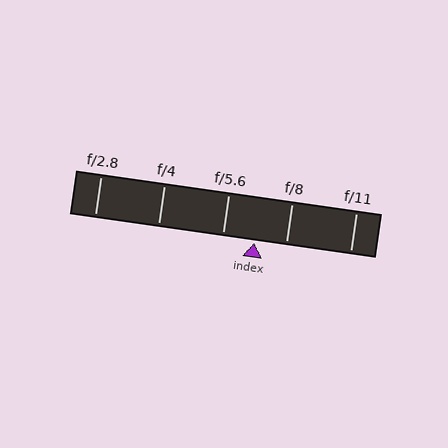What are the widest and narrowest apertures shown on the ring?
The widest aperture shown is f/2.8 and the narrowest is f/11.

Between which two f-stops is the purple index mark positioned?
The index mark is between f/5.6 and f/8.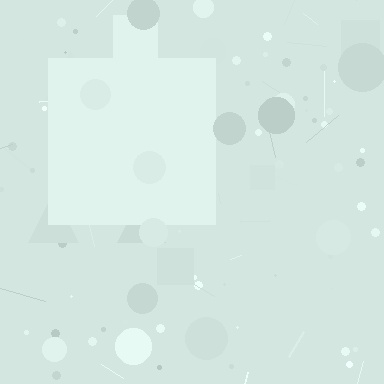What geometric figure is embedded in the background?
A square is embedded in the background.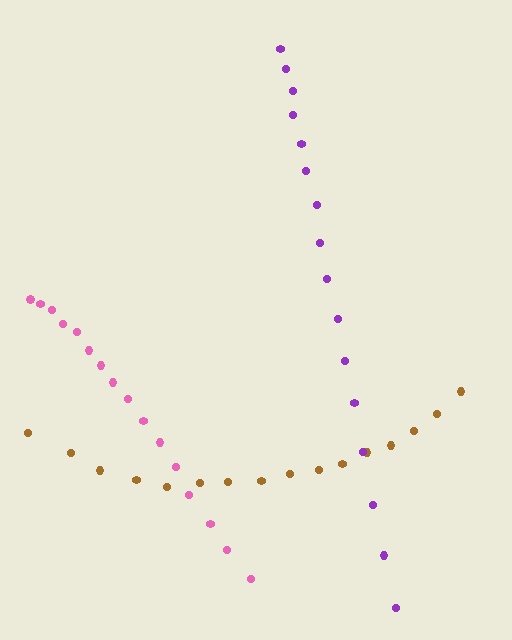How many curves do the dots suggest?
There are 3 distinct paths.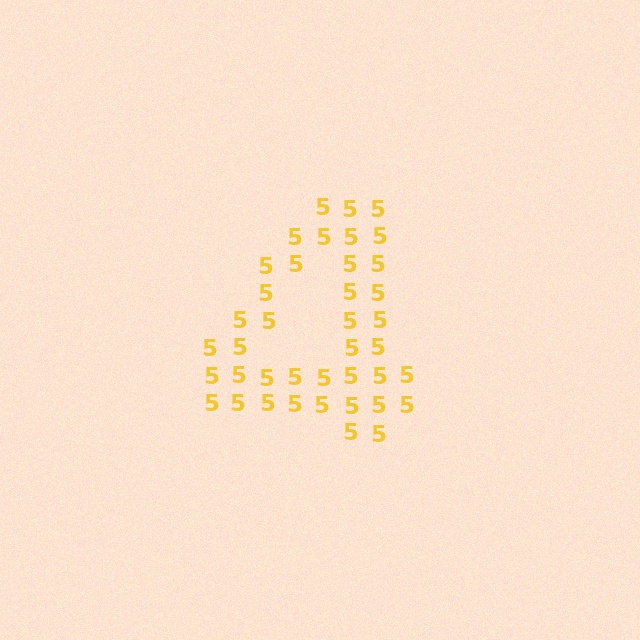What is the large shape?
The large shape is the digit 4.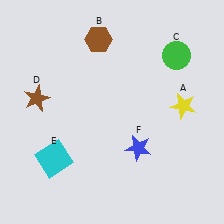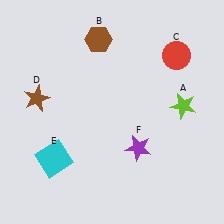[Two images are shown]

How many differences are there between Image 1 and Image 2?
There are 3 differences between the two images.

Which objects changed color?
A changed from yellow to lime. C changed from green to red. F changed from blue to purple.